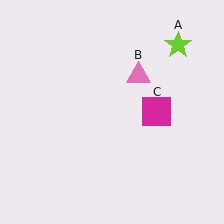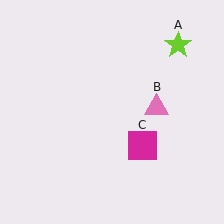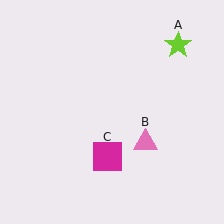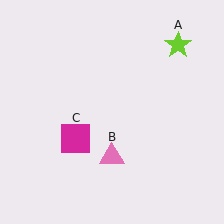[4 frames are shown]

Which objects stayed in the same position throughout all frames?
Lime star (object A) remained stationary.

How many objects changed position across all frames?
2 objects changed position: pink triangle (object B), magenta square (object C).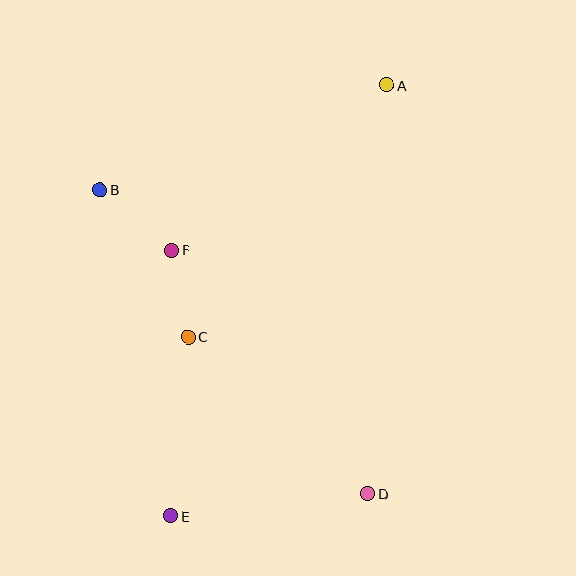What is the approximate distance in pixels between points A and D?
The distance between A and D is approximately 409 pixels.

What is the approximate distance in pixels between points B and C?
The distance between B and C is approximately 172 pixels.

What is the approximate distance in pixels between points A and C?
The distance between A and C is approximately 320 pixels.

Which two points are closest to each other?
Points C and F are closest to each other.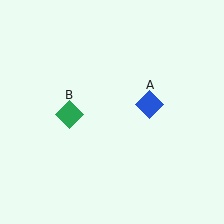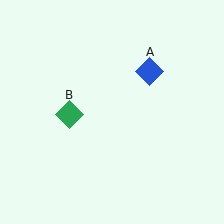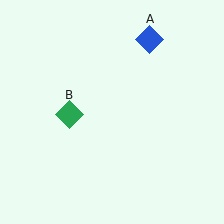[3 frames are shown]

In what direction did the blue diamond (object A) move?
The blue diamond (object A) moved up.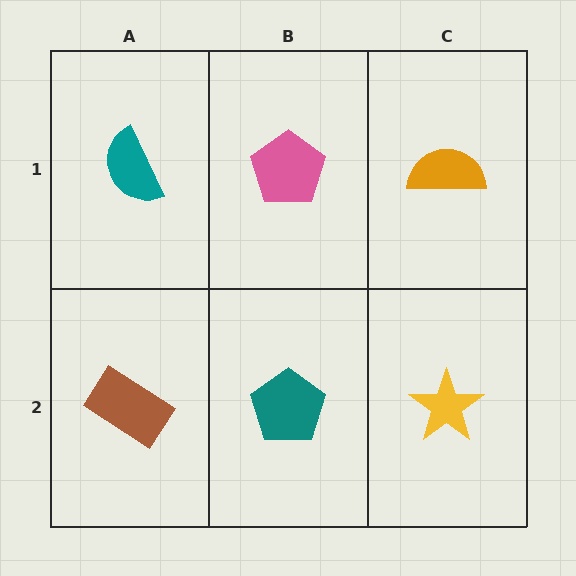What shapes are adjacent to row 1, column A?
A brown rectangle (row 2, column A), a pink pentagon (row 1, column B).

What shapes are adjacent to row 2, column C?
An orange semicircle (row 1, column C), a teal pentagon (row 2, column B).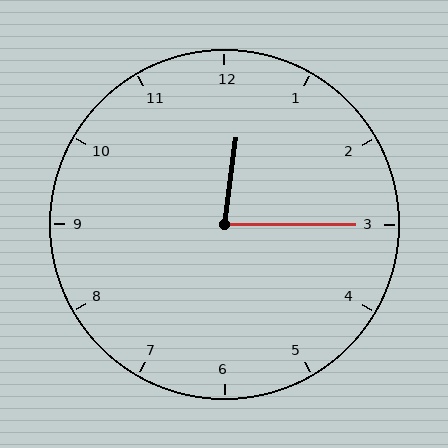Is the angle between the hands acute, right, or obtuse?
It is acute.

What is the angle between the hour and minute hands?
Approximately 82 degrees.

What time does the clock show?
12:15.